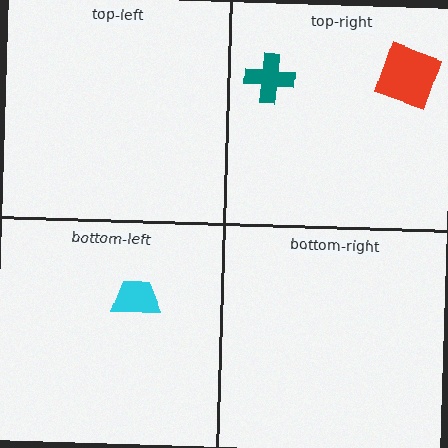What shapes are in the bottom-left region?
The cyan trapezoid.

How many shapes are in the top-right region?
2.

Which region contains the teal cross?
The top-right region.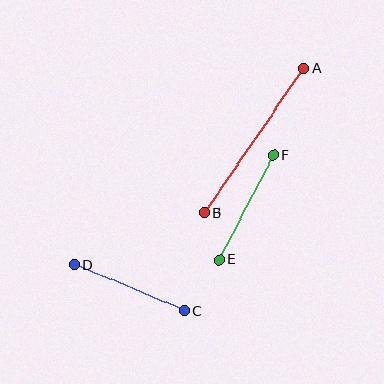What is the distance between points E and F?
The distance is approximately 118 pixels.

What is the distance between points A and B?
The distance is approximately 175 pixels.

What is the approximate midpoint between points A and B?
The midpoint is at approximately (254, 140) pixels.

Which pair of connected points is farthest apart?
Points A and B are farthest apart.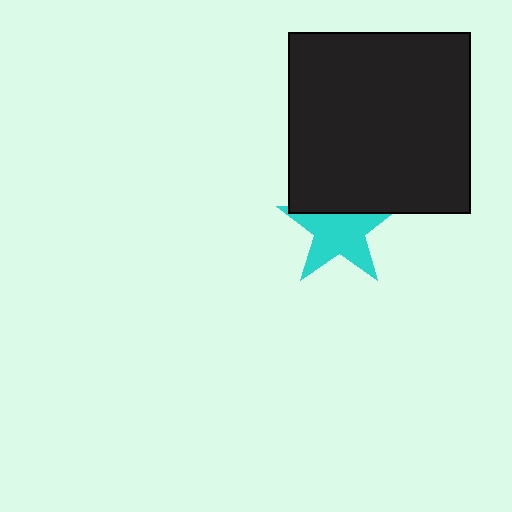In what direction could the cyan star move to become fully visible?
The cyan star could move down. That would shift it out from behind the black square entirely.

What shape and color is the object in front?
The object in front is a black square.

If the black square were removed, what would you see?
You would see the complete cyan star.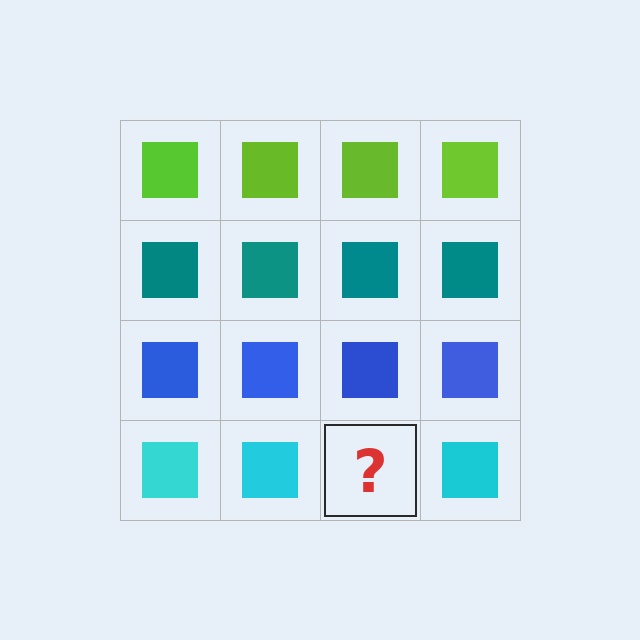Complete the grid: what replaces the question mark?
The question mark should be replaced with a cyan square.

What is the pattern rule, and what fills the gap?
The rule is that each row has a consistent color. The gap should be filled with a cyan square.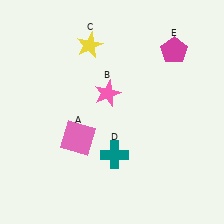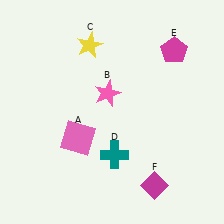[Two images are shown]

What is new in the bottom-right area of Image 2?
A magenta diamond (F) was added in the bottom-right area of Image 2.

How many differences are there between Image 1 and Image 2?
There is 1 difference between the two images.